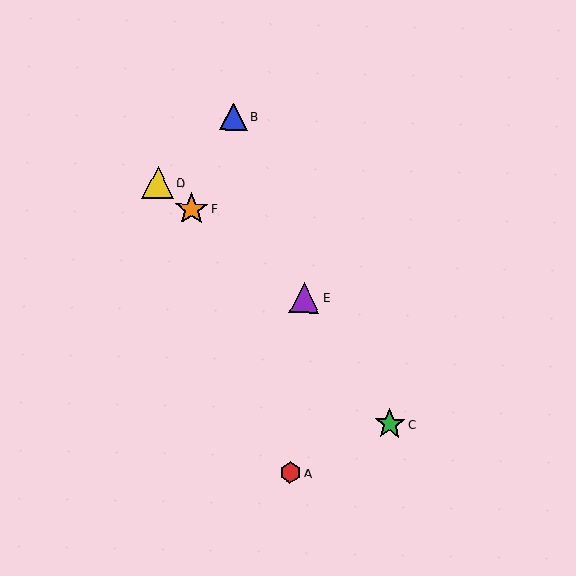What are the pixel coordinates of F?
Object F is at (191, 209).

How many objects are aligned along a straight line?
3 objects (D, E, F) are aligned along a straight line.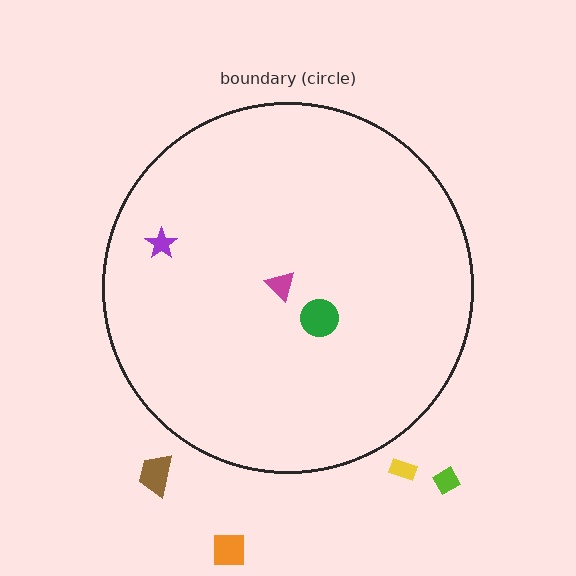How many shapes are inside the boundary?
3 inside, 4 outside.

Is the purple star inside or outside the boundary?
Inside.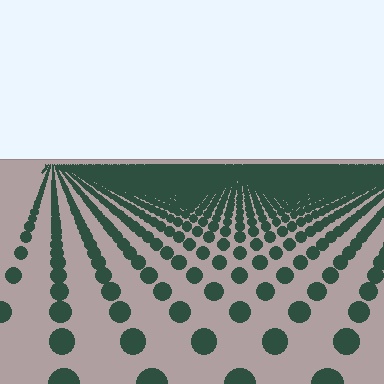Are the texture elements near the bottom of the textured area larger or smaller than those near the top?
Larger. Near the bottom, elements are closer to the viewer and appear at a bigger on-screen size.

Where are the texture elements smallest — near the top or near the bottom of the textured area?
Near the top.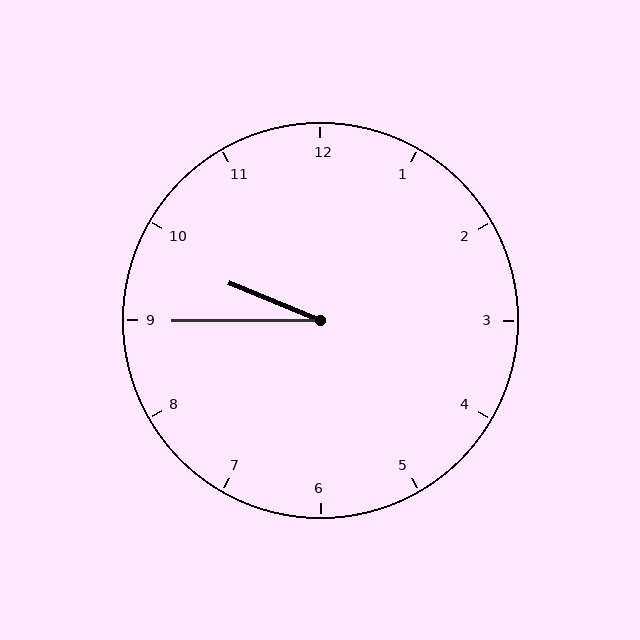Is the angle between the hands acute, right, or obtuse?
It is acute.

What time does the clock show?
9:45.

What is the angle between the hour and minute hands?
Approximately 22 degrees.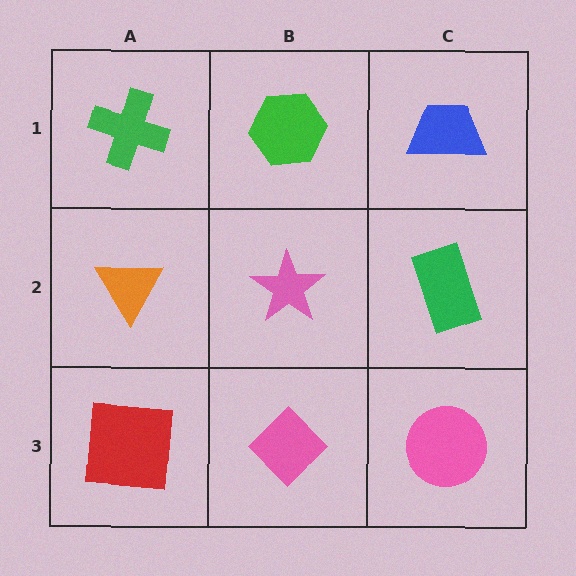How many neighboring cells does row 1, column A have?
2.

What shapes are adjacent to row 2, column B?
A green hexagon (row 1, column B), a pink diamond (row 3, column B), an orange triangle (row 2, column A), a green rectangle (row 2, column C).